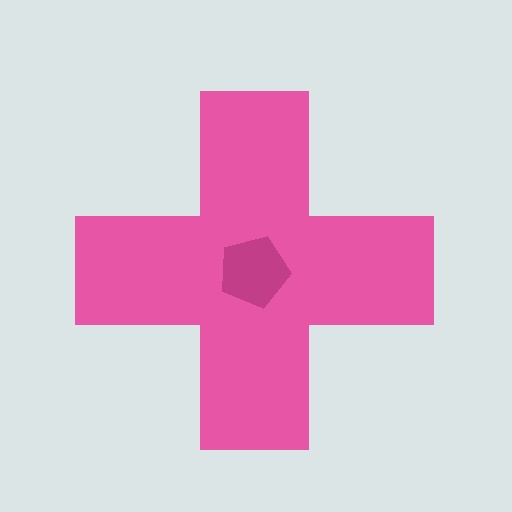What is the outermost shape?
The pink cross.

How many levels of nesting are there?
2.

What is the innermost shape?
The magenta pentagon.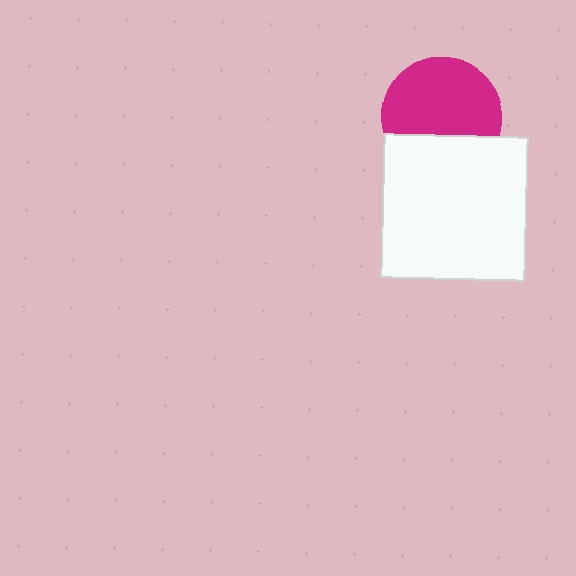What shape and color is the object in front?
The object in front is a white rectangle.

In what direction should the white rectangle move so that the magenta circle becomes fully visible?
The white rectangle should move down. That is the shortest direction to clear the overlap and leave the magenta circle fully visible.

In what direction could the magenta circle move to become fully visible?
The magenta circle could move up. That would shift it out from behind the white rectangle entirely.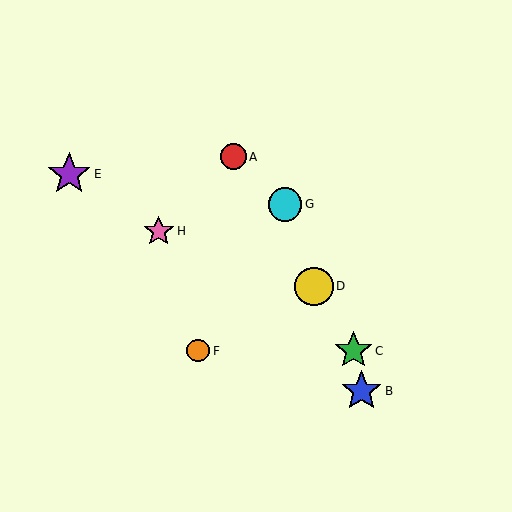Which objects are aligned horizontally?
Objects C, F are aligned horizontally.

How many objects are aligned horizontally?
2 objects (C, F) are aligned horizontally.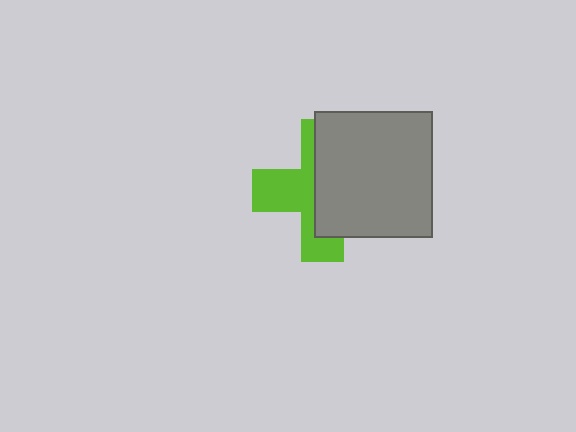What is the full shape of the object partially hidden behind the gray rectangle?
The partially hidden object is a lime cross.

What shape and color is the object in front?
The object in front is a gray rectangle.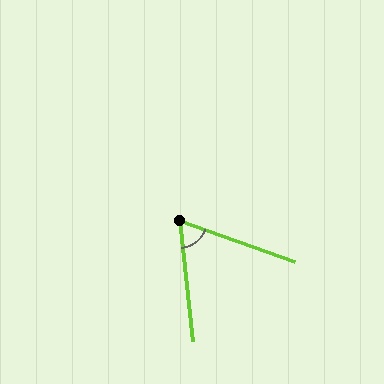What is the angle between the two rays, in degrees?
Approximately 64 degrees.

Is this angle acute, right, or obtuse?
It is acute.